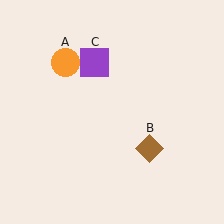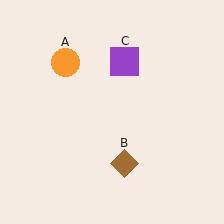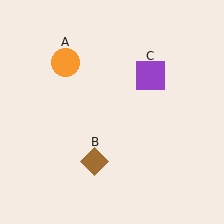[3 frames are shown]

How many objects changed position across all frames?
2 objects changed position: brown diamond (object B), purple square (object C).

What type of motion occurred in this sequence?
The brown diamond (object B), purple square (object C) rotated clockwise around the center of the scene.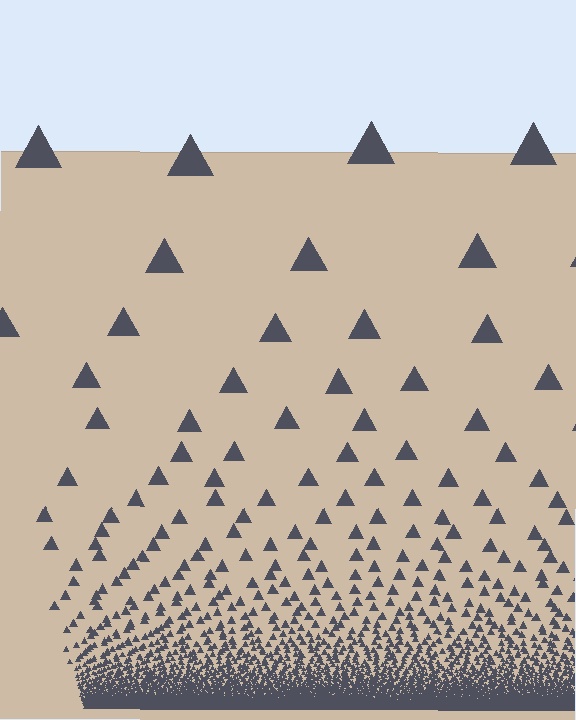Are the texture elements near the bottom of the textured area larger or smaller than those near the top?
Smaller. The gradient is inverted — elements near the bottom are smaller and denser.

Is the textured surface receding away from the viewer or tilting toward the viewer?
The surface appears to tilt toward the viewer. Texture elements get larger and sparser toward the top.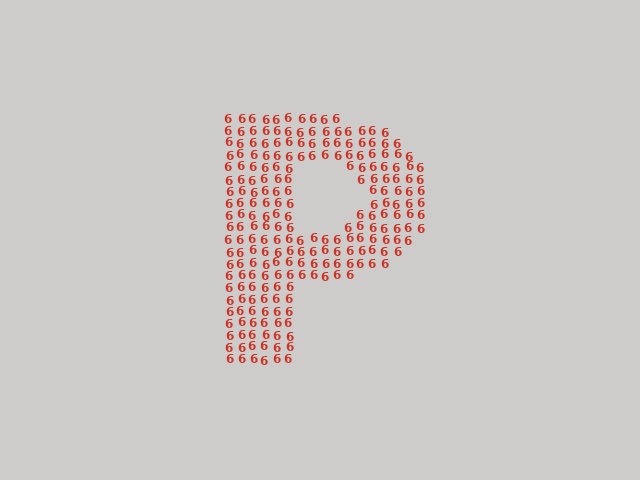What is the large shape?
The large shape is the letter P.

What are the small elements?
The small elements are digit 6's.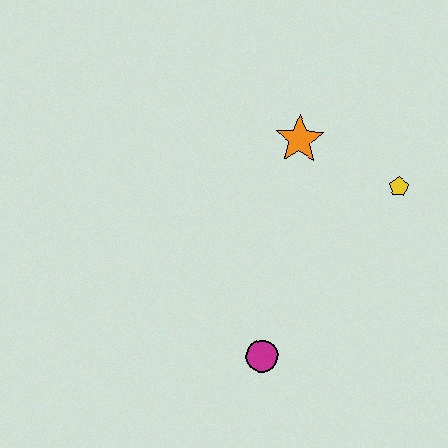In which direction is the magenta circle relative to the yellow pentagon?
The magenta circle is below the yellow pentagon.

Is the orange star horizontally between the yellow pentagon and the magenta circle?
Yes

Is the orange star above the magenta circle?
Yes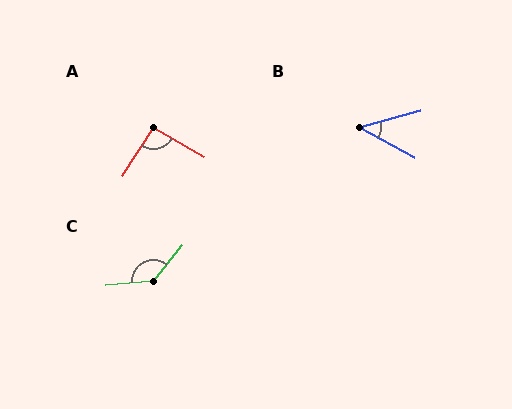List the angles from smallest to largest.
B (44°), A (92°), C (133°).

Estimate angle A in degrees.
Approximately 92 degrees.